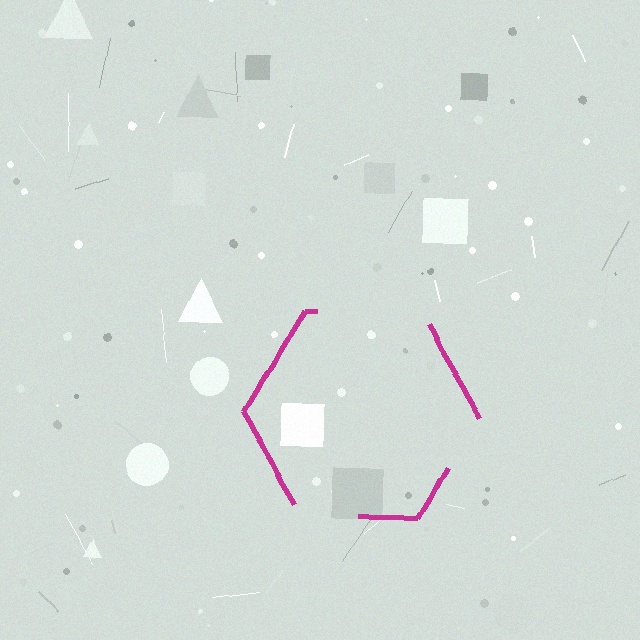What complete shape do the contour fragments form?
The contour fragments form a hexagon.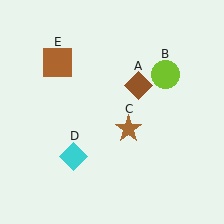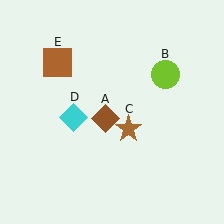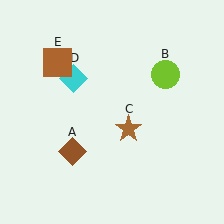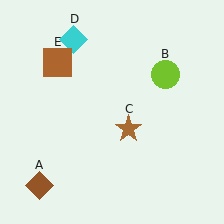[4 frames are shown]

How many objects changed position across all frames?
2 objects changed position: brown diamond (object A), cyan diamond (object D).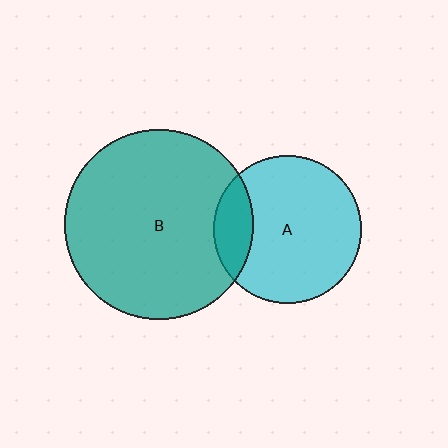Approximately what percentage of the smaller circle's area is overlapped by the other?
Approximately 15%.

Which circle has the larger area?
Circle B (teal).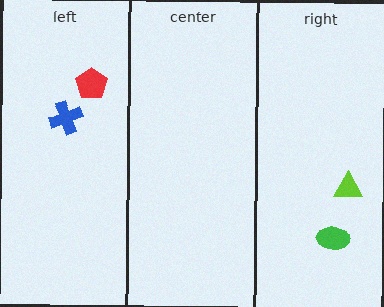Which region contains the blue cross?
The left region.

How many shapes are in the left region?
2.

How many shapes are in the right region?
2.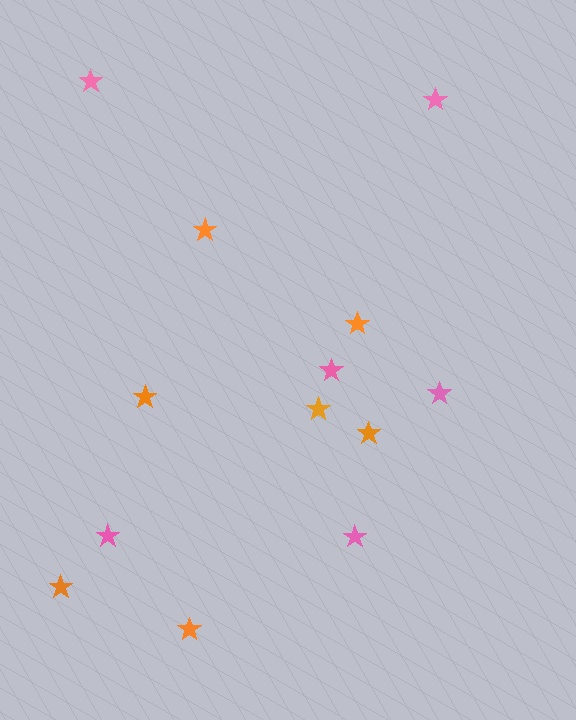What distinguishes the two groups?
There are 2 groups: one group of pink stars (6) and one group of orange stars (7).